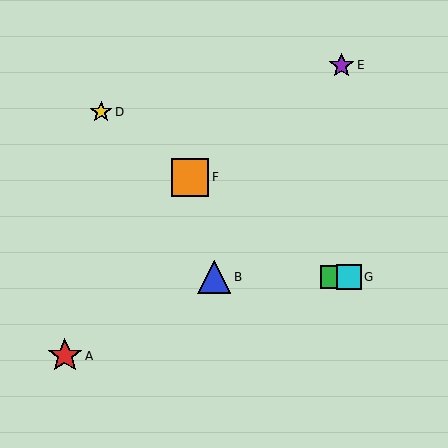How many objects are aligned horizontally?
3 objects (B, C, G) are aligned horizontally.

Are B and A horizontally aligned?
No, B is at y≈277 and A is at y≈356.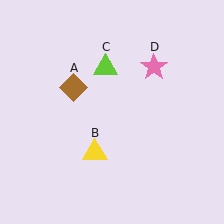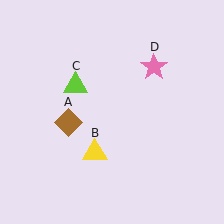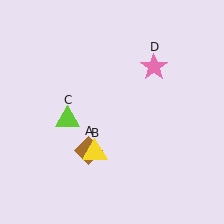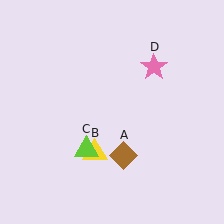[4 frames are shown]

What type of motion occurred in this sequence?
The brown diamond (object A), lime triangle (object C) rotated counterclockwise around the center of the scene.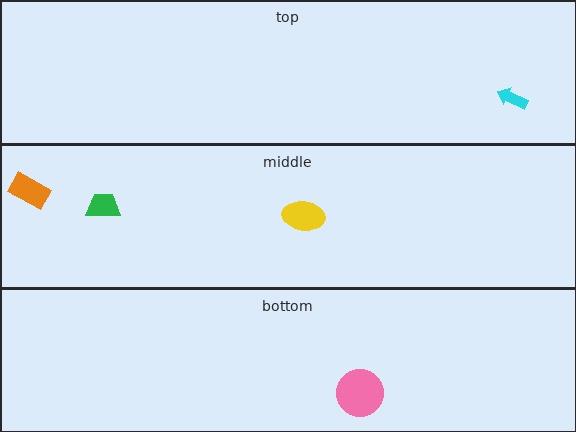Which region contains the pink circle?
The bottom region.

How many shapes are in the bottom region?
1.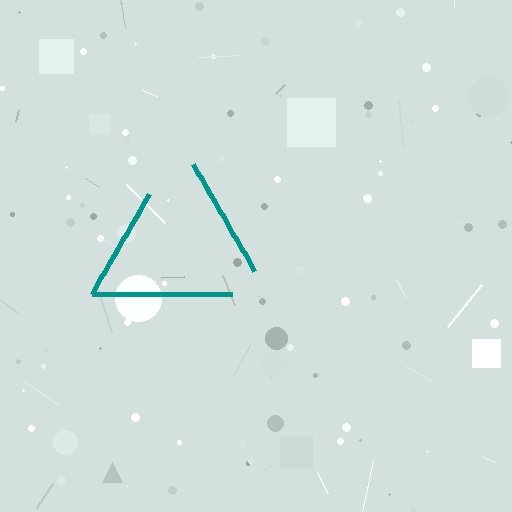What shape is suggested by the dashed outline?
The dashed outline suggests a triangle.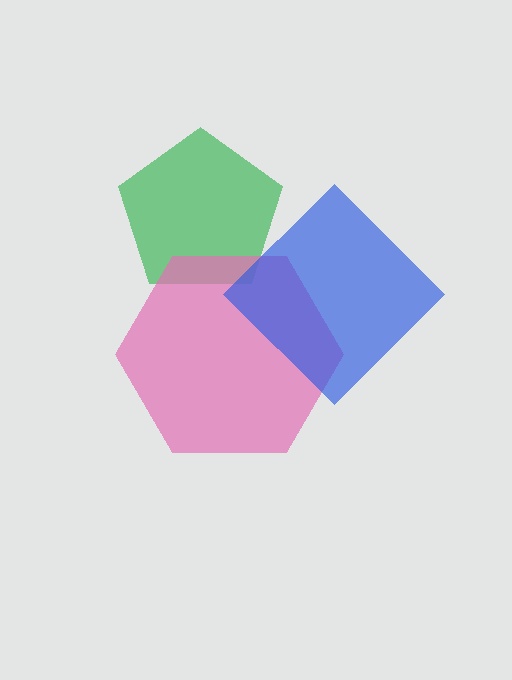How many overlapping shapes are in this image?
There are 3 overlapping shapes in the image.